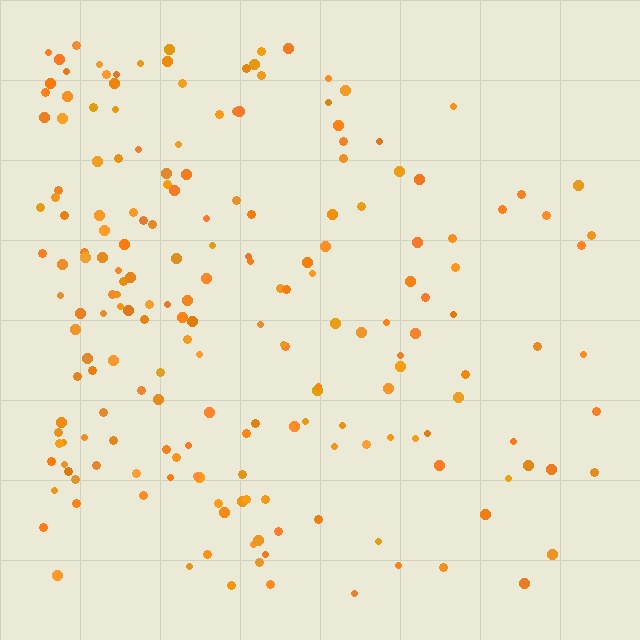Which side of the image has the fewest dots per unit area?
The right.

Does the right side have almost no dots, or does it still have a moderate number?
Still a moderate number, just noticeably fewer than the left.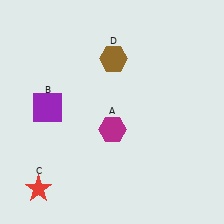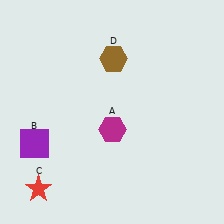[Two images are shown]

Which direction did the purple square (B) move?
The purple square (B) moved down.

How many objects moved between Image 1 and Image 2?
1 object moved between the two images.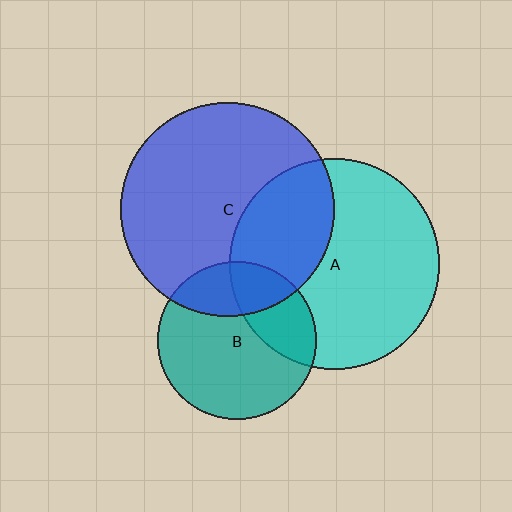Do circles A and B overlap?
Yes.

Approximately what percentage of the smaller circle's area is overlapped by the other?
Approximately 30%.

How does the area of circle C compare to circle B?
Approximately 1.8 times.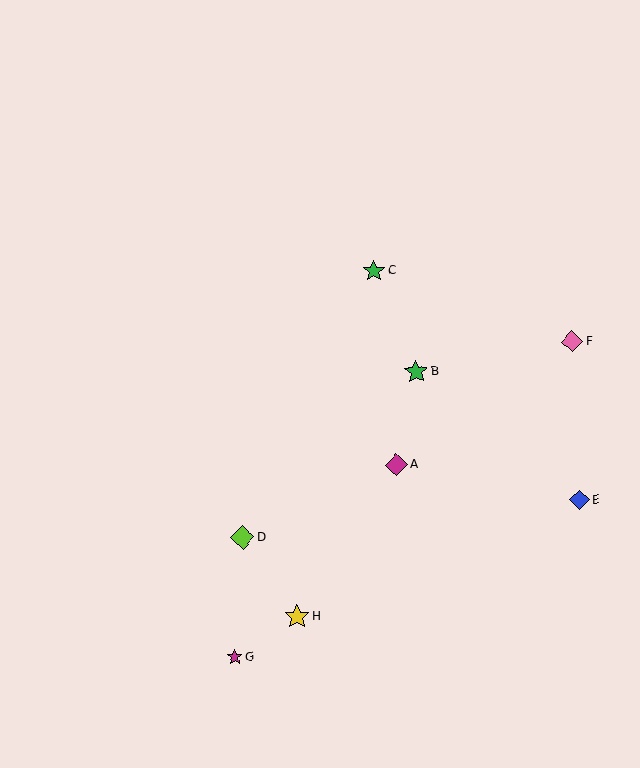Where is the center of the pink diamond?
The center of the pink diamond is at (572, 341).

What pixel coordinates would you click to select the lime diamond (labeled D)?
Click at (242, 538) to select the lime diamond D.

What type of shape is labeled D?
Shape D is a lime diamond.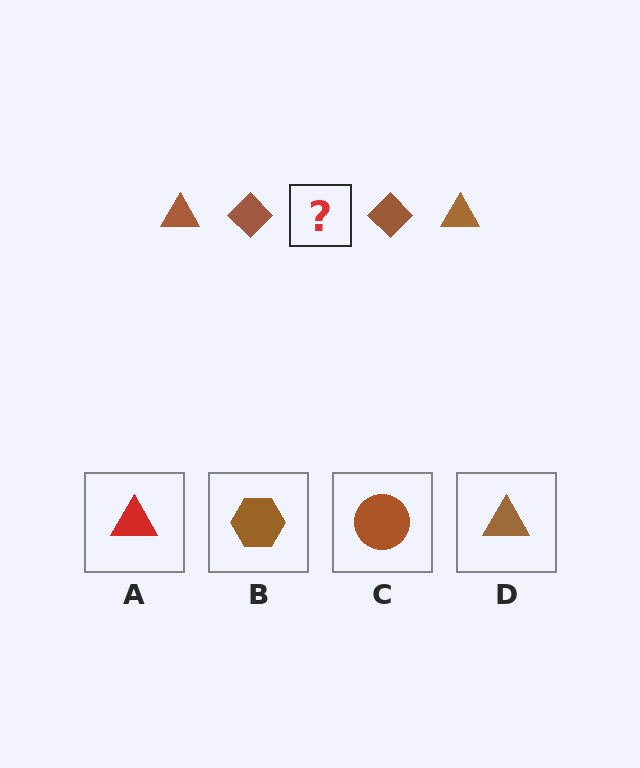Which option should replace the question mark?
Option D.